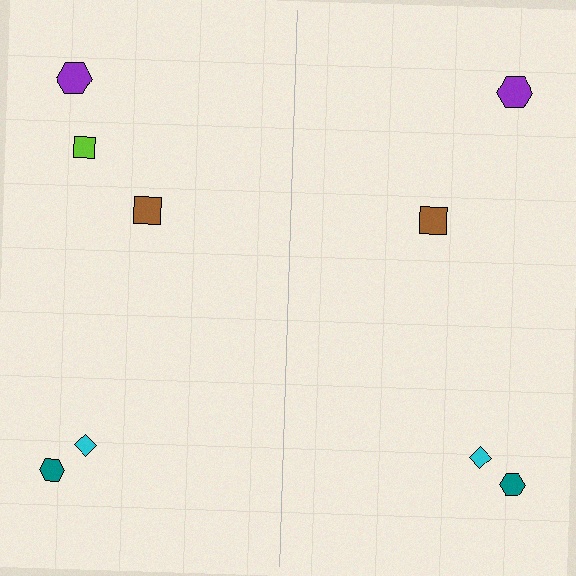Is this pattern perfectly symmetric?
No, the pattern is not perfectly symmetric. A lime square is missing from the right side.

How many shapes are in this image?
There are 9 shapes in this image.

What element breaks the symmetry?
A lime square is missing from the right side.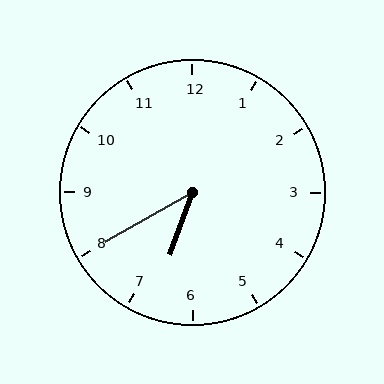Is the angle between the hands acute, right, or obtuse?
It is acute.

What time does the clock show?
6:40.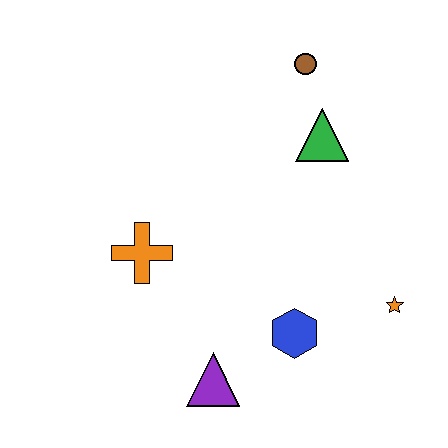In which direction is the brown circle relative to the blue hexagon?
The brown circle is above the blue hexagon.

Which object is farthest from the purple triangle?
The brown circle is farthest from the purple triangle.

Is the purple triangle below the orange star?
Yes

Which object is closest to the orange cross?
The purple triangle is closest to the orange cross.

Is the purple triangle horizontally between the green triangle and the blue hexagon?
No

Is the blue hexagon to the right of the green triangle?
No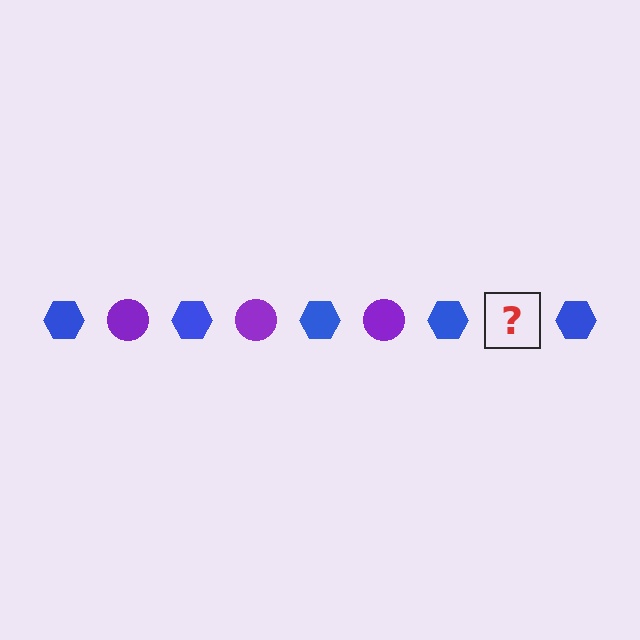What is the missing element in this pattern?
The missing element is a purple circle.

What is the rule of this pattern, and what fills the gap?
The rule is that the pattern alternates between blue hexagon and purple circle. The gap should be filled with a purple circle.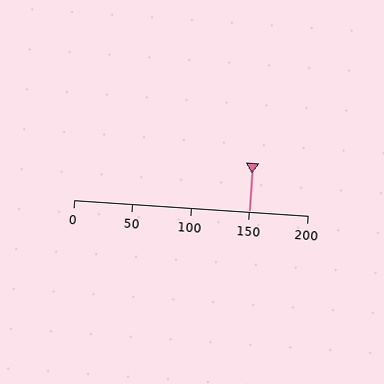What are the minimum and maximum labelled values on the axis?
The axis runs from 0 to 200.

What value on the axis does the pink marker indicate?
The marker indicates approximately 150.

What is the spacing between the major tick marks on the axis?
The major ticks are spaced 50 apart.